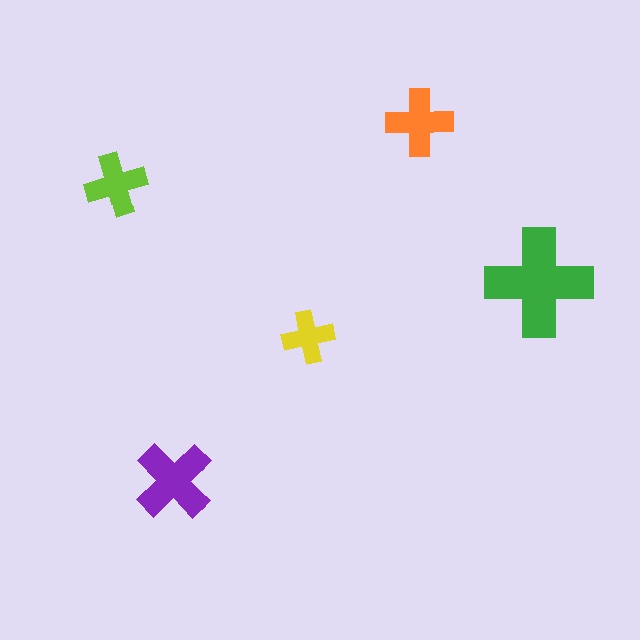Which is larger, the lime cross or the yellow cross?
The lime one.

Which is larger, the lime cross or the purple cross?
The purple one.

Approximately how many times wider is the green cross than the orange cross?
About 1.5 times wider.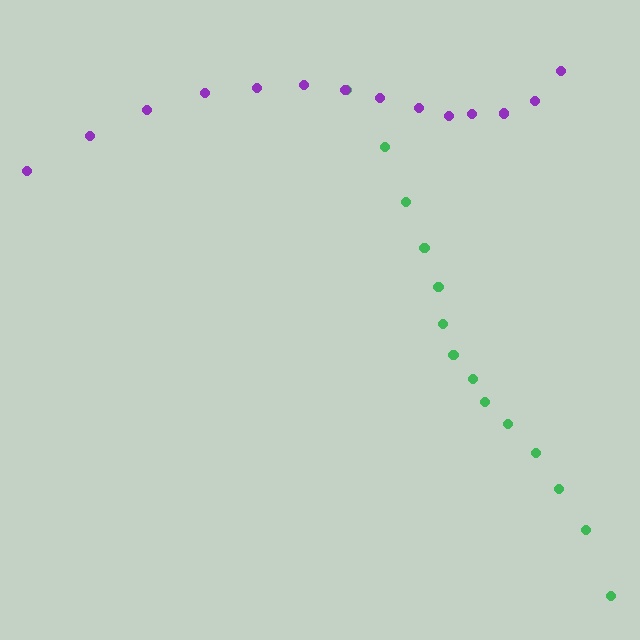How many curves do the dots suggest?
There are 2 distinct paths.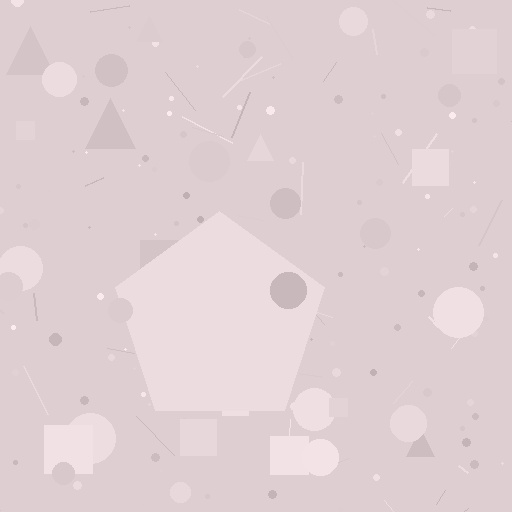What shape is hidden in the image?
A pentagon is hidden in the image.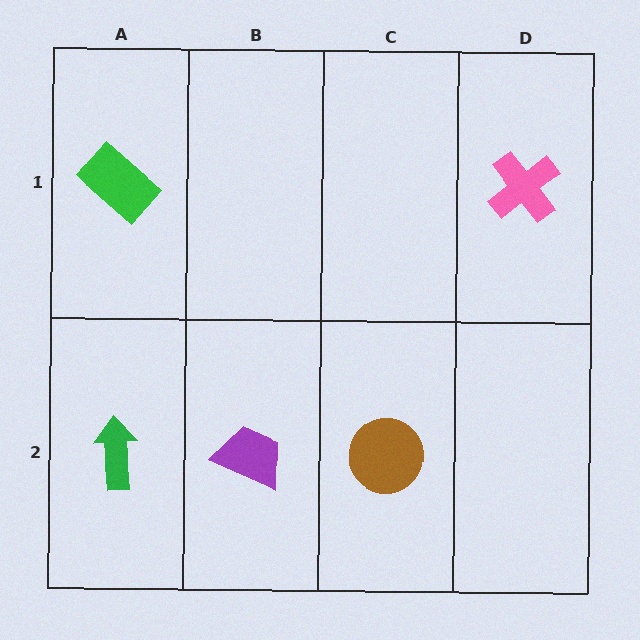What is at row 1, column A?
A green rectangle.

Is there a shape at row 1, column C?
No, that cell is empty.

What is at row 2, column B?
A purple trapezoid.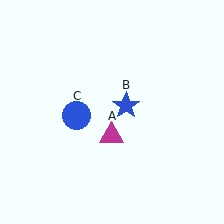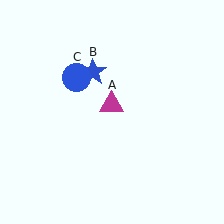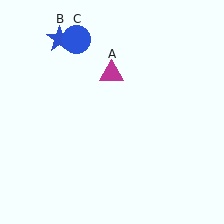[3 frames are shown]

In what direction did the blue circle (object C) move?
The blue circle (object C) moved up.